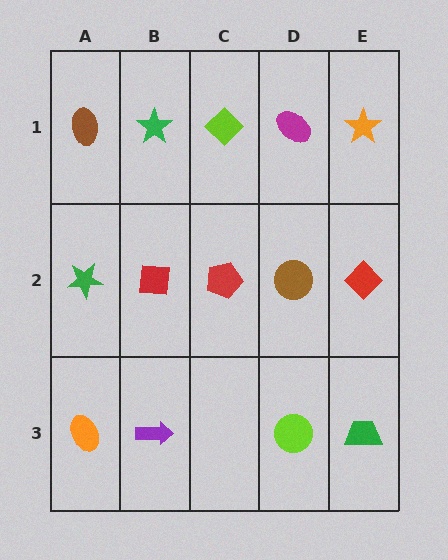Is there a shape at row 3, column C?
No, that cell is empty.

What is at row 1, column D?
A magenta ellipse.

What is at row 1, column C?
A lime diamond.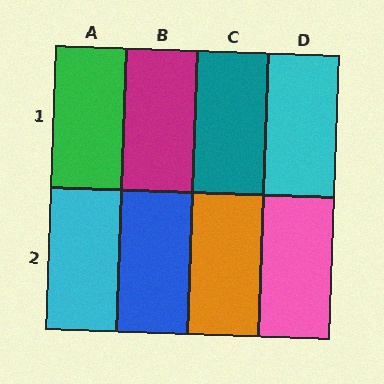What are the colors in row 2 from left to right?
Cyan, blue, orange, pink.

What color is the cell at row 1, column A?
Green.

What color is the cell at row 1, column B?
Magenta.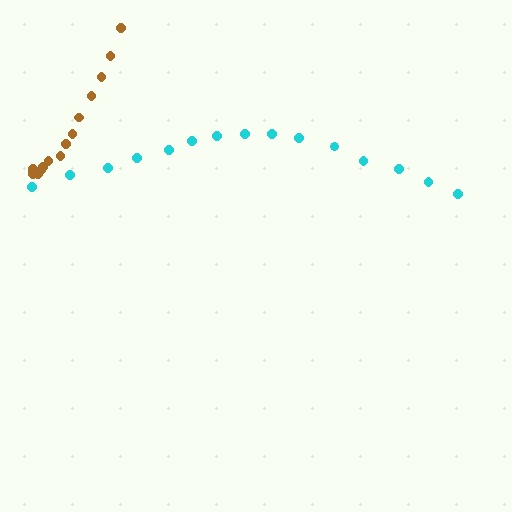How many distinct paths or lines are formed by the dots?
There are 2 distinct paths.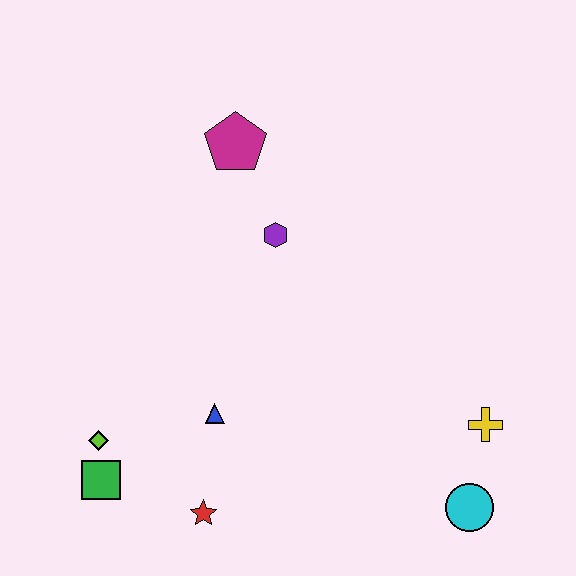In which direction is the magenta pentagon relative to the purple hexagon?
The magenta pentagon is above the purple hexagon.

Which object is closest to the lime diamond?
The green square is closest to the lime diamond.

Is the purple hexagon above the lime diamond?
Yes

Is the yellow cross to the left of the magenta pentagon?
No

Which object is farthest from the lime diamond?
The yellow cross is farthest from the lime diamond.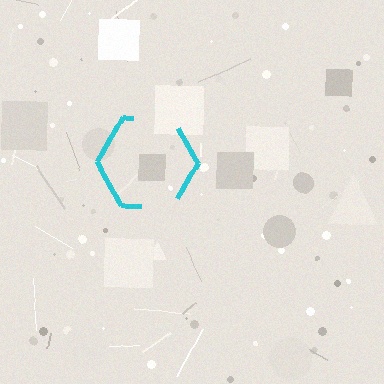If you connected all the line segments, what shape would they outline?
They would outline a hexagon.